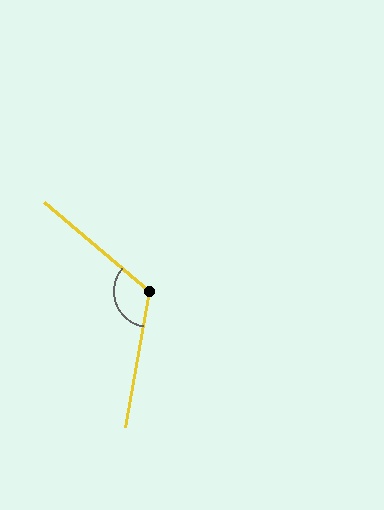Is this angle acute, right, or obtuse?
It is obtuse.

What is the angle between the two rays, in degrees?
Approximately 120 degrees.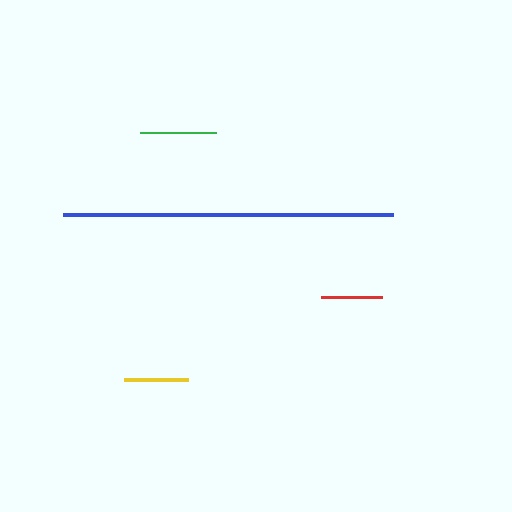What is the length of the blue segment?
The blue segment is approximately 330 pixels long.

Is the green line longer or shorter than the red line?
The green line is longer than the red line.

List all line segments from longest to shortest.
From longest to shortest: blue, green, yellow, red.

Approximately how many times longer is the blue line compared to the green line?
The blue line is approximately 4.3 times the length of the green line.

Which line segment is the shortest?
The red line is the shortest at approximately 61 pixels.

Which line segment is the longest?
The blue line is the longest at approximately 330 pixels.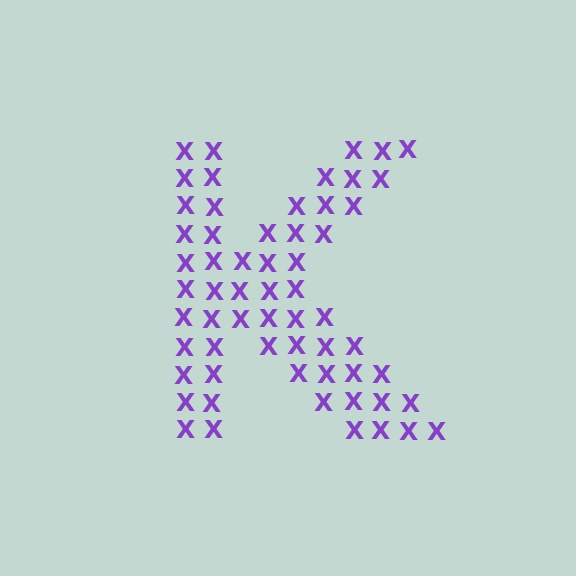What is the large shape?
The large shape is the letter K.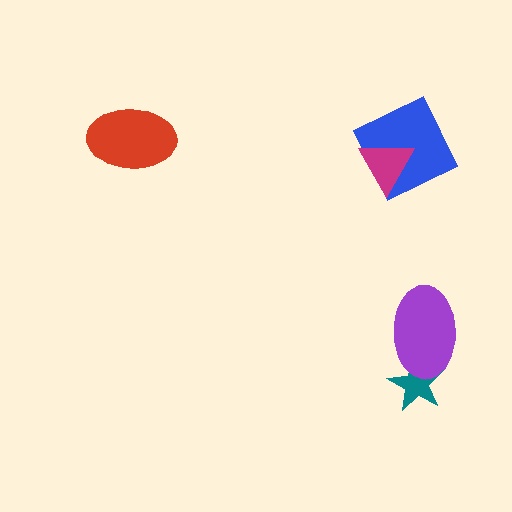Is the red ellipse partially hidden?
No, no other shape covers it.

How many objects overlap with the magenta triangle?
1 object overlaps with the magenta triangle.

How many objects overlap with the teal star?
1 object overlaps with the teal star.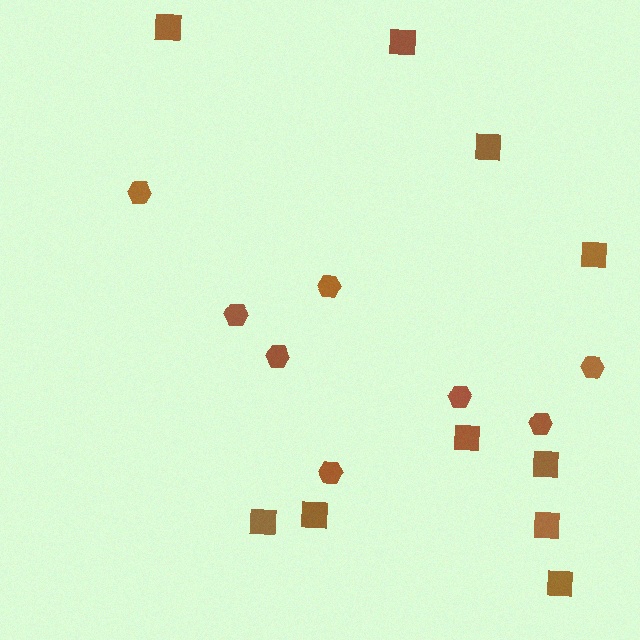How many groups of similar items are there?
There are 2 groups: one group of hexagons (8) and one group of squares (10).